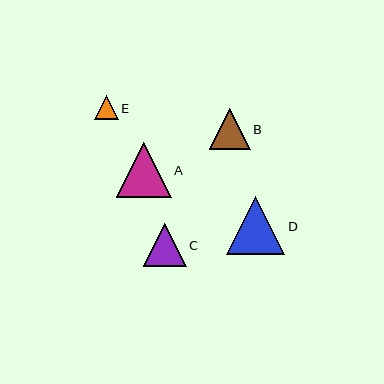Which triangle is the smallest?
Triangle E is the smallest with a size of approximately 24 pixels.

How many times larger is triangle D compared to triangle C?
Triangle D is approximately 1.3 times the size of triangle C.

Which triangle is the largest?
Triangle D is the largest with a size of approximately 58 pixels.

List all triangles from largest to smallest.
From largest to smallest: D, A, C, B, E.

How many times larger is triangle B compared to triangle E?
Triangle B is approximately 1.8 times the size of triangle E.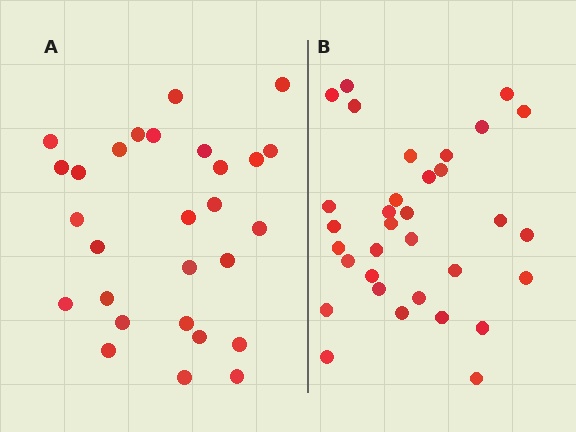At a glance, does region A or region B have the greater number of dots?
Region B (the right region) has more dots.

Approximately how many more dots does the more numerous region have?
Region B has about 5 more dots than region A.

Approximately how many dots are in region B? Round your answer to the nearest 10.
About 30 dots. (The exact count is 33, which rounds to 30.)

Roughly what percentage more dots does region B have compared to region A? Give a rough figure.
About 20% more.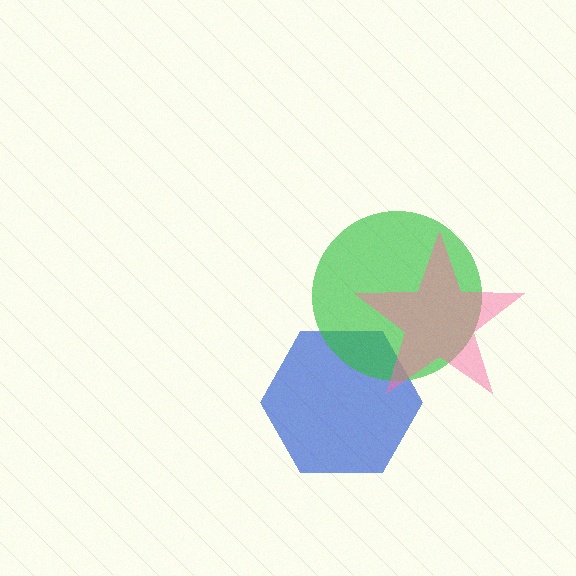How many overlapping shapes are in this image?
There are 3 overlapping shapes in the image.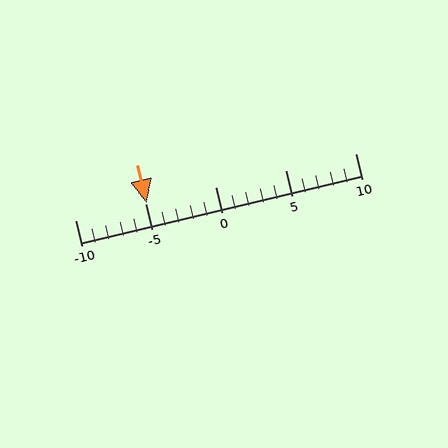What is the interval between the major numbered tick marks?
The major tick marks are spaced 5 units apart.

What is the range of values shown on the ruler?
The ruler shows values from -10 to 10.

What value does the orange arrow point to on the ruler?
The orange arrow points to approximately -5.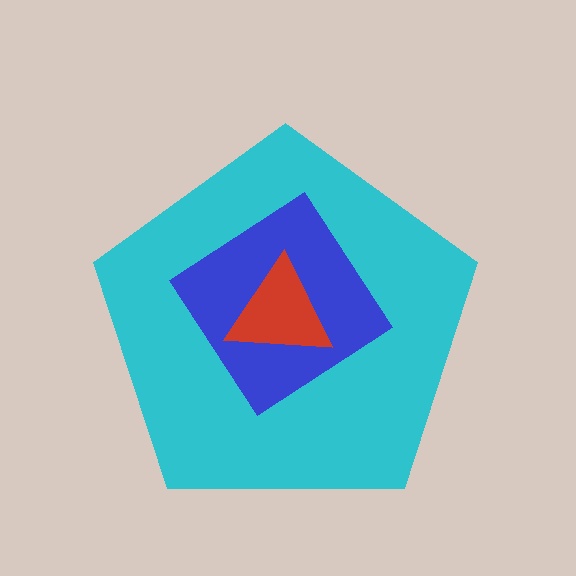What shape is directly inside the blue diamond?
The red triangle.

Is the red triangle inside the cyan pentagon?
Yes.